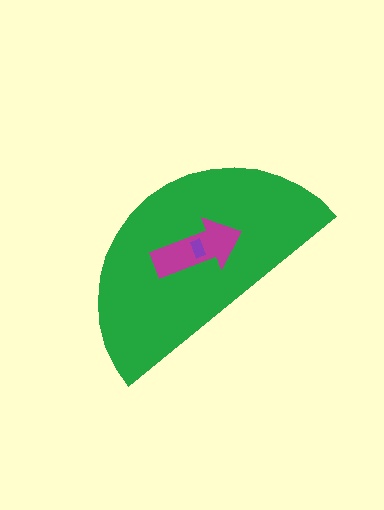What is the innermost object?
The purple rectangle.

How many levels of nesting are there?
3.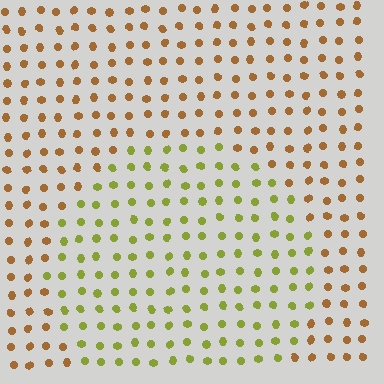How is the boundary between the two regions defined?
The boundary is defined purely by a slight shift in hue (about 45 degrees). Spacing, size, and orientation are identical on both sides.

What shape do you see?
I see a circle.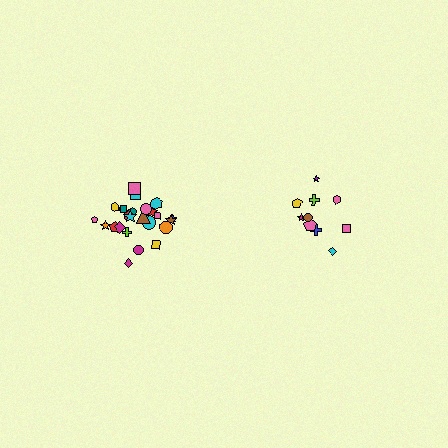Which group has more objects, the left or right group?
The left group.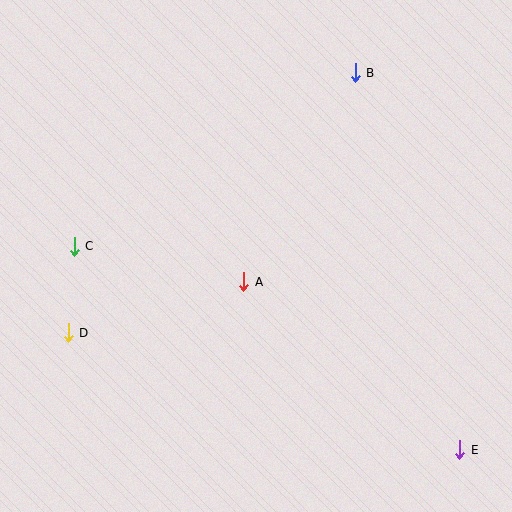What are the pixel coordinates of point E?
Point E is at (460, 450).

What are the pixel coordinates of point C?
Point C is at (74, 246).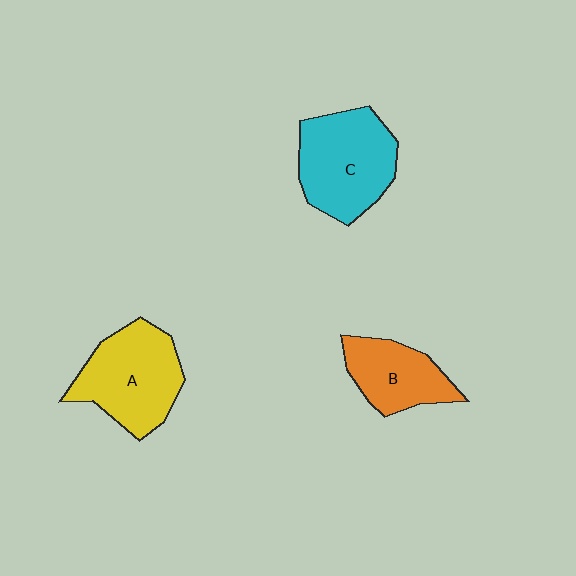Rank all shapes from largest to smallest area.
From largest to smallest: C (cyan), A (yellow), B (orange).